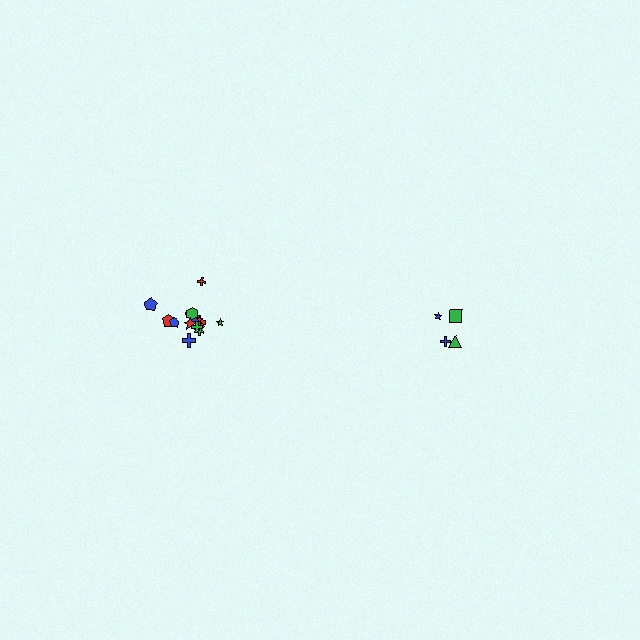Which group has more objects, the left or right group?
The left group.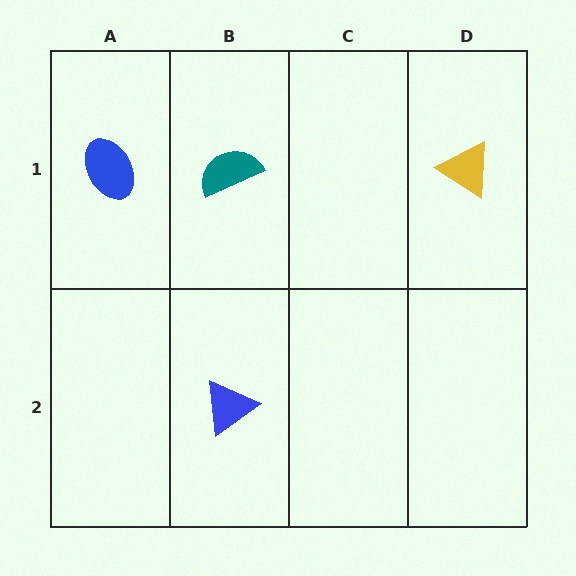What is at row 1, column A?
A blue ellipse.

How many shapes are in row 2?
1 shape.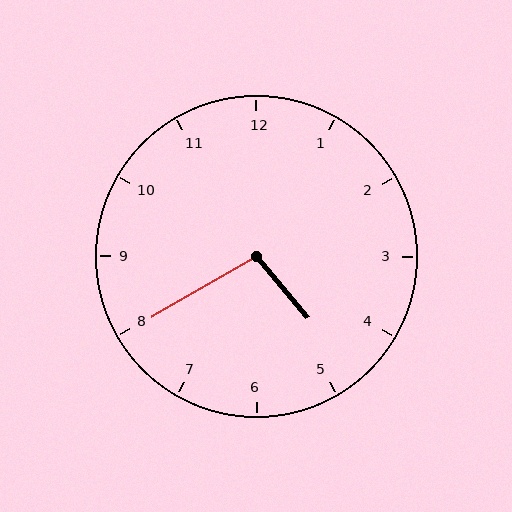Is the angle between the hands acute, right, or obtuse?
It is obtuse.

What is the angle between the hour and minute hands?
Approximately 100 degrees.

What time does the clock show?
4:40.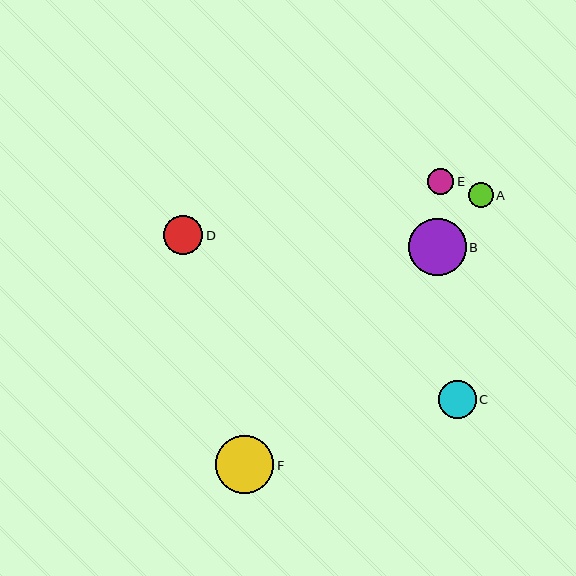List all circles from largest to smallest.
From largest to smallest: F, B, D, C, E, A.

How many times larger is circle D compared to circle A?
Circle D is approximately 1.6 times the size of circle A.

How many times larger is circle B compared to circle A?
Circle B is approximately 2.3 times the size of circle A.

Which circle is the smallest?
Circle A is the smallest with a size of approximately 25 pixels.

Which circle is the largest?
Circle F is the largest with a size of approximately 58 pixels.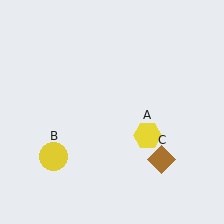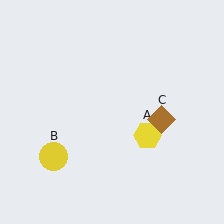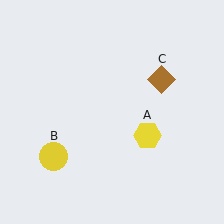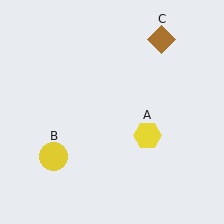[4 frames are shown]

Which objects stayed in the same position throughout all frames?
Yellow hexagon (object A) and yellow circle (object B) remained stationary.